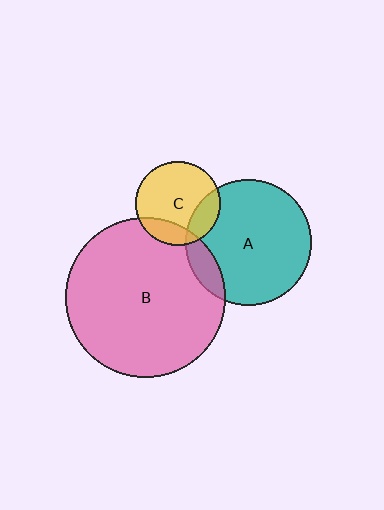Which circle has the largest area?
Circle B (pink).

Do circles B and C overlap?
Yes.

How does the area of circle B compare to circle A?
Approximately 1.6 times.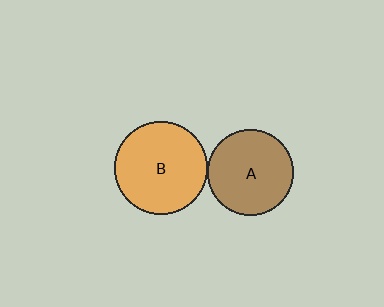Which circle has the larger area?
Circle B (orange).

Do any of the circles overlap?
No, none of the circles overlap.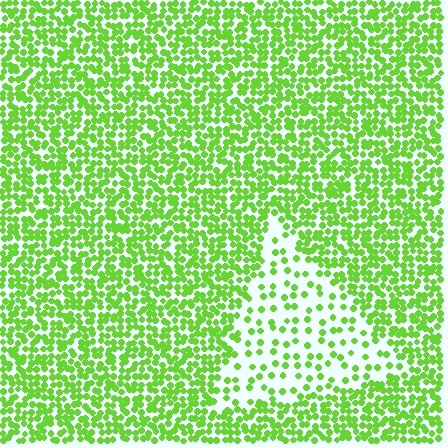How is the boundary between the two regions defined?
The boundary is defined by a change in element density (approximately 2.8x ratio). All elements are the same color, size, and shape.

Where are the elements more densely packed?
The elements are more densely packed outside the triangle boundary.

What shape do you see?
I see a triangle.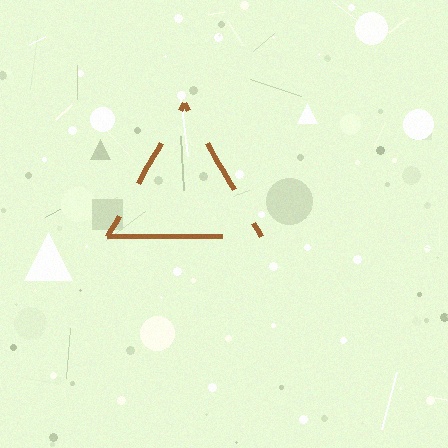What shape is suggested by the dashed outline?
The dashed outline suggests a triangle.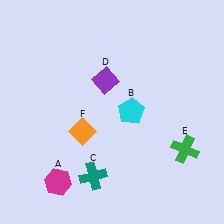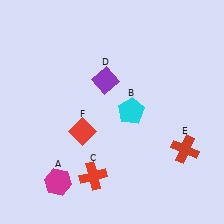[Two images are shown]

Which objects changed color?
C changed from teal to red. E changed from green to red. F changed from orange to red.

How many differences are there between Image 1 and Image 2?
There are 3 differences between the two images.